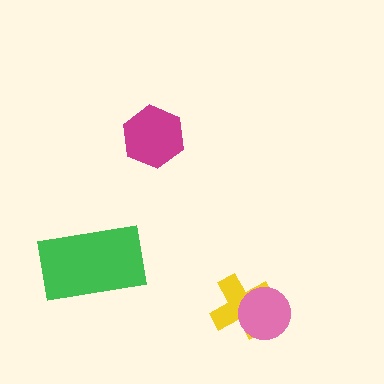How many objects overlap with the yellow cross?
1 object overlaps with the yellow cross.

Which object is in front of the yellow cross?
The pink circle is in front of the yellow cross.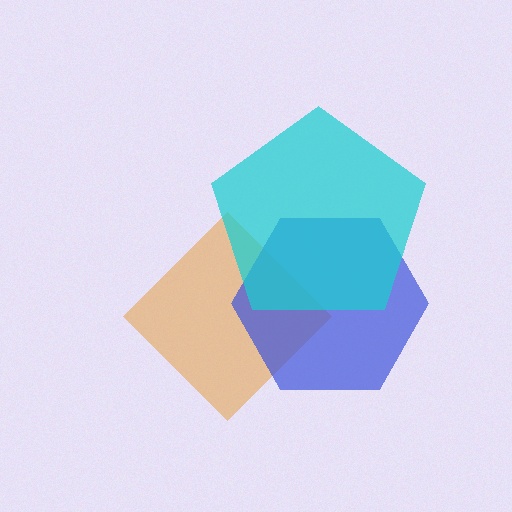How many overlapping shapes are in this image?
There are 3 overlapping shapes in the image.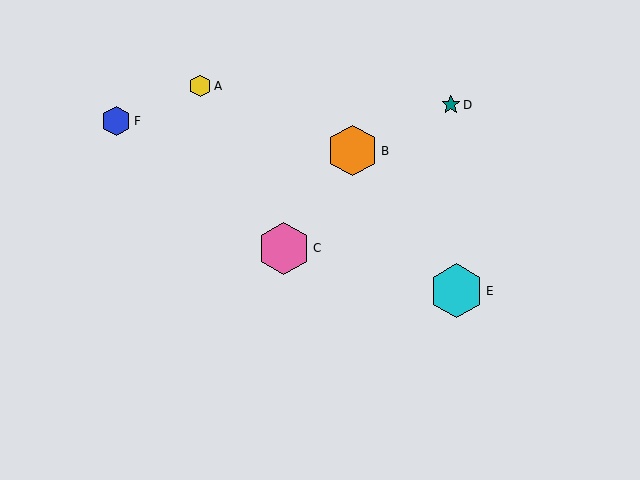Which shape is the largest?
The cyan hexagon (labeled E) is the largest.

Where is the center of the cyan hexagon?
The center of the cyan hexagon is at (456, 291).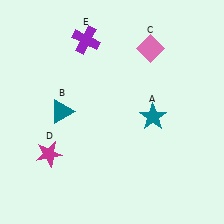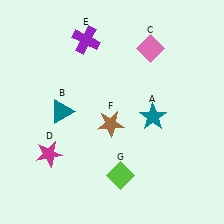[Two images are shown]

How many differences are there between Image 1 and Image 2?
There are 2 differences between the two images.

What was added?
A brown star (F), a lime diamond (G) were added in Image 2.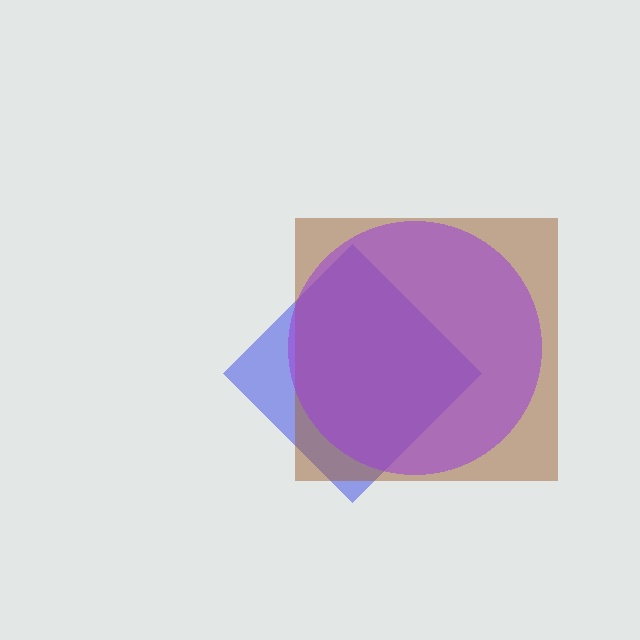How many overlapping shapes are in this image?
There are 3 overlapping shapes in the image.